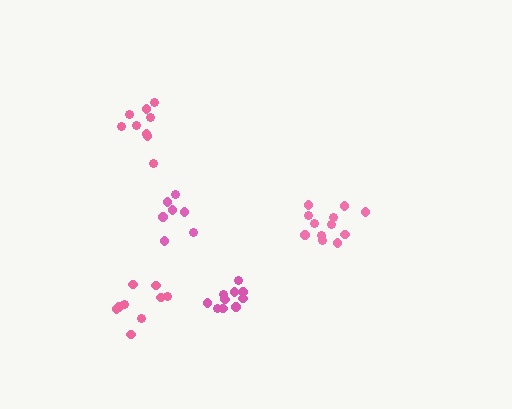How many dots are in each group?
Group 1: 10 dots, Group 2: 9 dots, Group 3: 7 dots, Group 4: 9 dots, Group 5: 12 dots (47 total).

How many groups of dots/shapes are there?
There are 5 groups.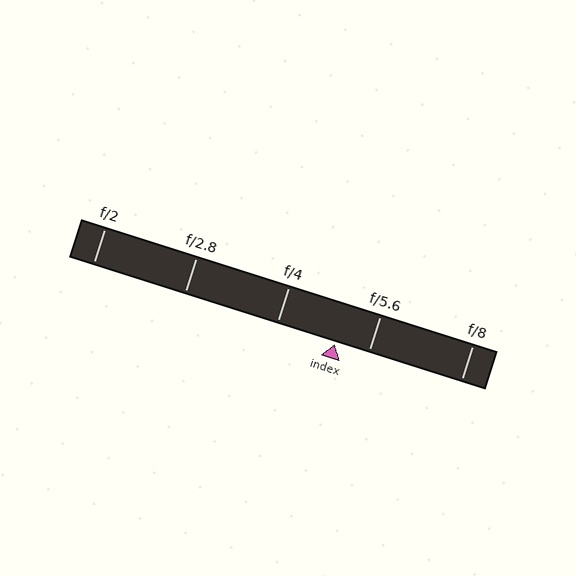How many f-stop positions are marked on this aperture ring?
There are 5 f-stop positions marked.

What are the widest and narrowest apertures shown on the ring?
The widest aperture shown is f/2 and the narrowest is f/8.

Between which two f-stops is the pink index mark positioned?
The index mark is between f/4 and f/5.6.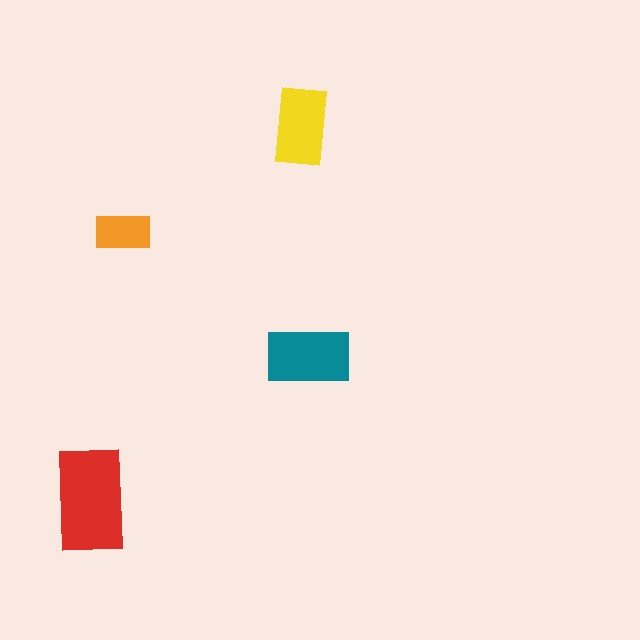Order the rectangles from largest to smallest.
the red one, the teal one, the yellow one, the orange one.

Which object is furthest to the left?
The red rectangle is leftmost.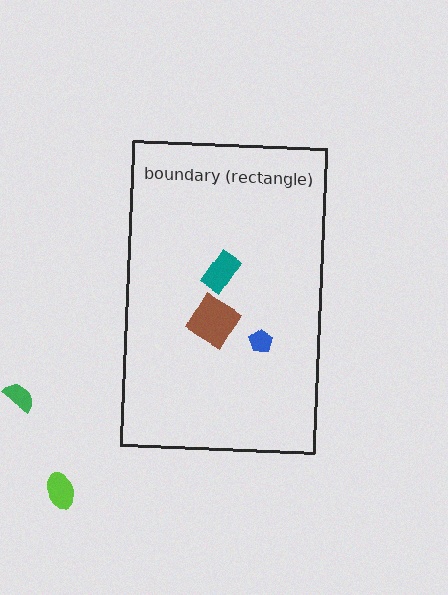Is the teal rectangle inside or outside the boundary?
Inside.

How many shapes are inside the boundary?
3 inside, 2 outside.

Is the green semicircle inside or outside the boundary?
Outside.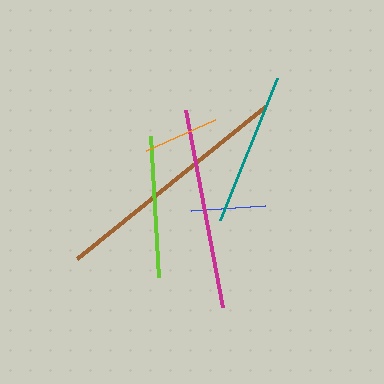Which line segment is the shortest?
The blue line is the shortest at approximately 74 pixels.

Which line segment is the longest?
The brown line is the longest at approximately 242 pixels.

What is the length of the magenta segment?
The magenta segment is approximately 201 pixels long.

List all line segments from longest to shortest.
From longest to shortest: brown, magenta, teal, lime, orange, blue.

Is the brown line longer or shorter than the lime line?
The brown line is longer than the lime line.